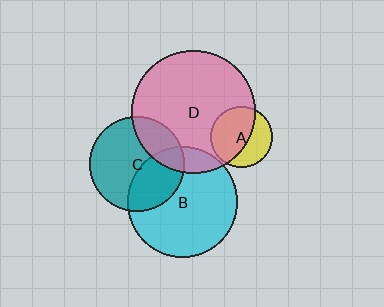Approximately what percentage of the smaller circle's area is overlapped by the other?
Approximately 15%.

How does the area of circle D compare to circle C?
Approximately 1.7 times.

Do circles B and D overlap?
Yes.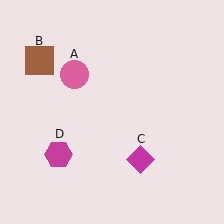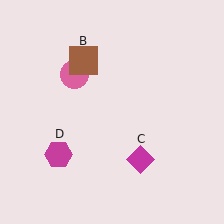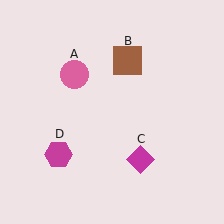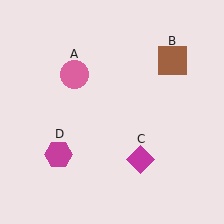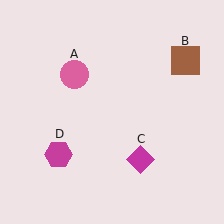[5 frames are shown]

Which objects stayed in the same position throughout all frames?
Pink circle (object A) and magenta diamond (object C) and magenta hexagon (object D) remained stationary.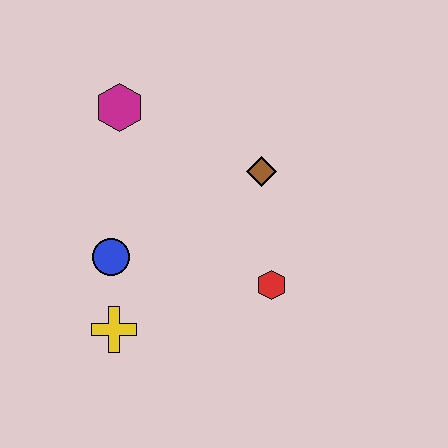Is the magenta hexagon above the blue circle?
Yes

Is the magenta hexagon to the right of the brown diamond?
No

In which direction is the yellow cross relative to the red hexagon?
The yellow cross is to the left of the red hexagon.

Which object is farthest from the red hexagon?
The magenta hexagon is farthest from the red hexagon.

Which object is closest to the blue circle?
The yellow cross is closest to the blue circle.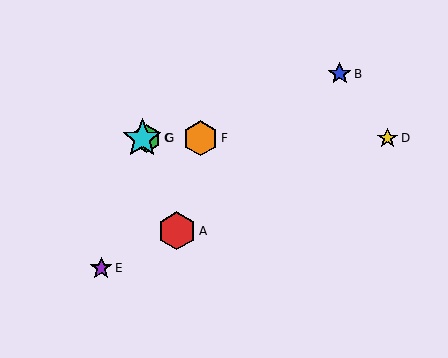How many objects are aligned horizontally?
4 objects (C, D, F, G) are aligned horizontally.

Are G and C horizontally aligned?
Yes, both are at y≈138.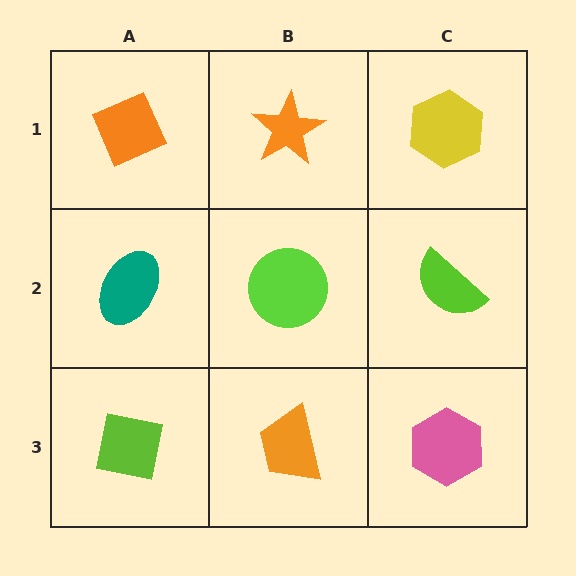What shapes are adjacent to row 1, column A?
A teal ellipse (row 2, column A), an orange star (row 1, column B).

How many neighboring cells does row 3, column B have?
3.